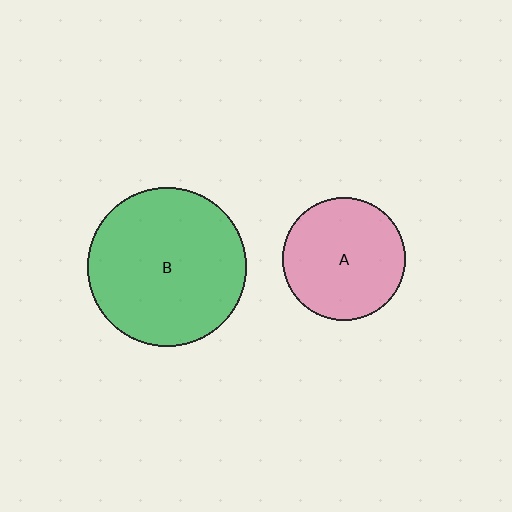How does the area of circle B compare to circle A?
Approximately 1.7 times.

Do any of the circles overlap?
No, none of the circles overlap.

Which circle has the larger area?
Circle B (green).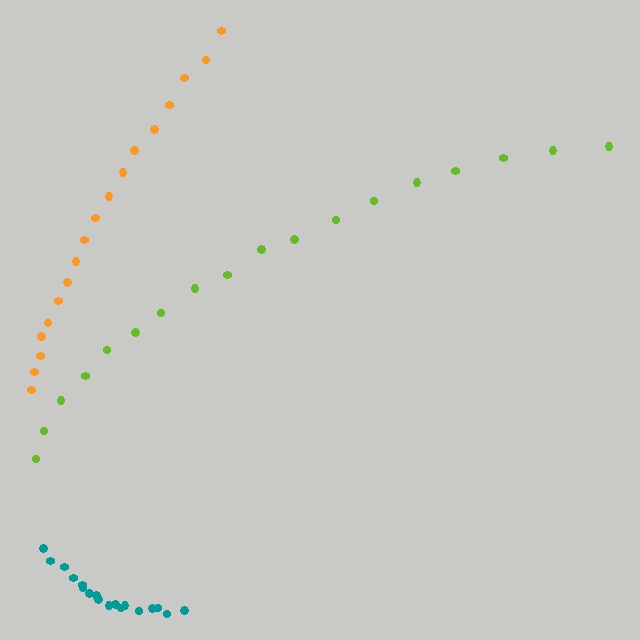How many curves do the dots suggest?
There are 3 distinct paths.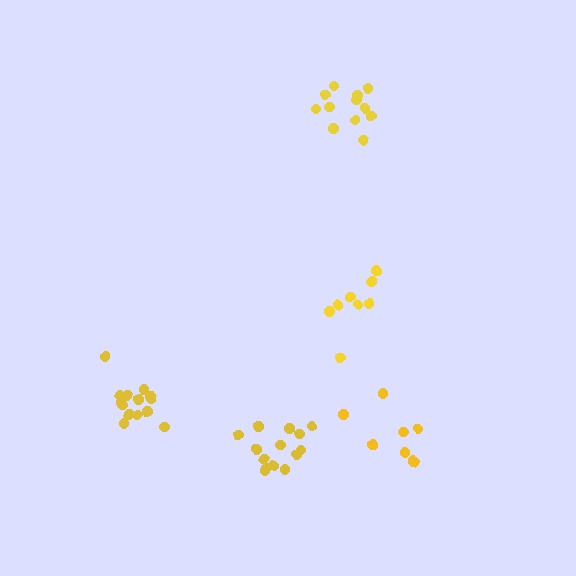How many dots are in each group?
Group 1: 8 dots, Group 2: 8 dots, Group 3: 12 dots, Group 4: 14 dots, Group 5: 14 dots (56 total).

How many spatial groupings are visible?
There are 5 spatial groupings.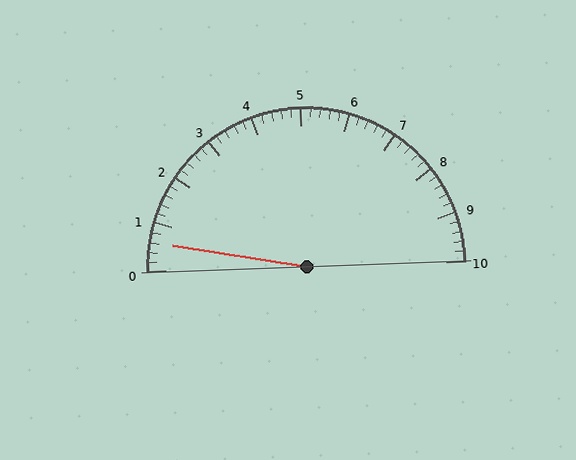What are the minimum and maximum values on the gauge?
The gauge ranges from 0 to 10.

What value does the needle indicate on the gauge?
The needle indicates approximately 0.6.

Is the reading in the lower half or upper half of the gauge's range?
The reading is in the lower half of the range (0 to 10).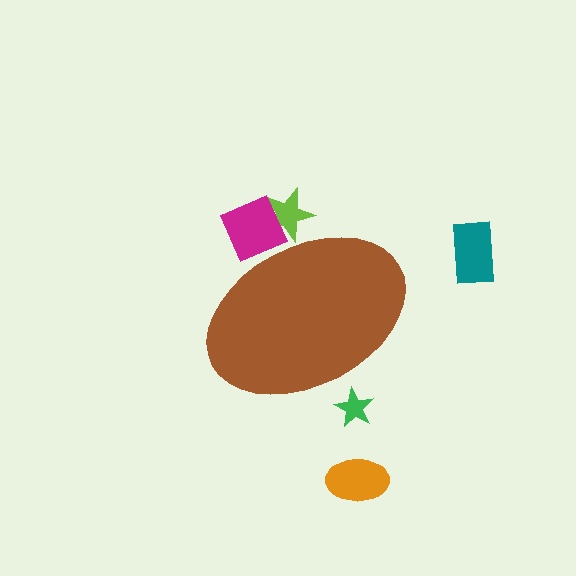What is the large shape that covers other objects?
A brown ellipse.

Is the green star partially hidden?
Yes, the green star is partially hidden behind the brown ellipse.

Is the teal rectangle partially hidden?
No, the teal rectangle is fully visible.